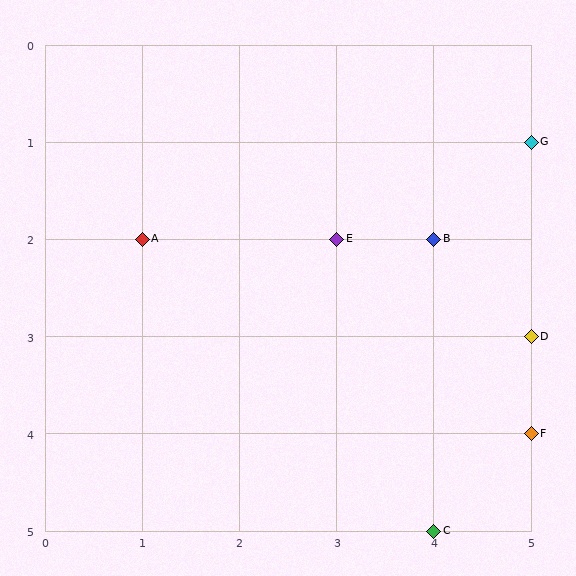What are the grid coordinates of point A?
Point A is at grid coordinates (1, 2).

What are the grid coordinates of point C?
Point C is at grid coordinates (4, 5).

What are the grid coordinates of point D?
Point D is at grid coordinates (5, 3).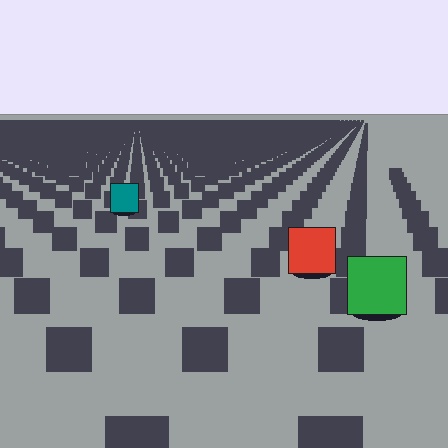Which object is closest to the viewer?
The green square is closest. The texture marks near it are larger and more spread out.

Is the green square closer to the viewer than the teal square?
Yes. The green square is closer — you can tell from the texture gradient: the ground texture is coarser near it.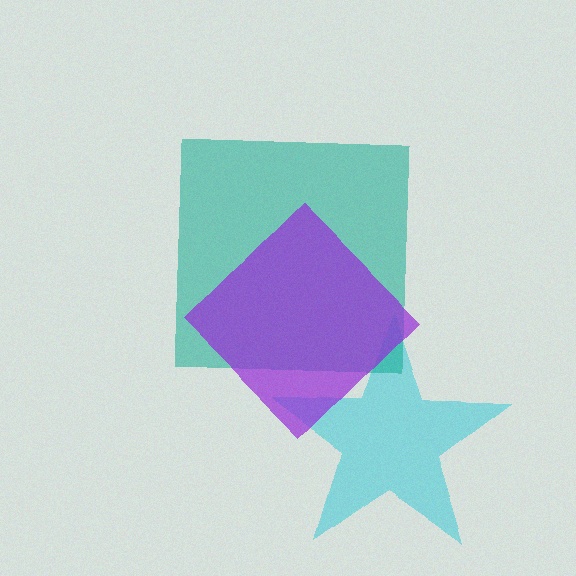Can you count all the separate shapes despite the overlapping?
Yes, there are 3 separate shapes.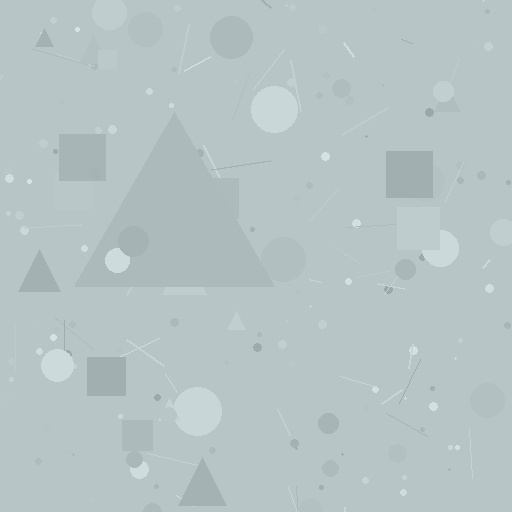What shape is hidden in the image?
A triangle is hidden in the image.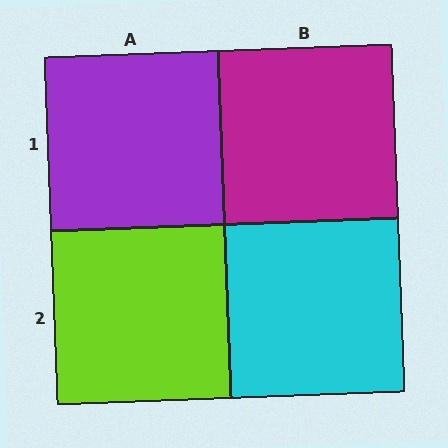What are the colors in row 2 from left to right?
Lime, cyan.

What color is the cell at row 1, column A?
Purple.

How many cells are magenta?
1 cell is magenta.